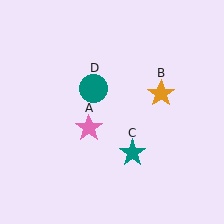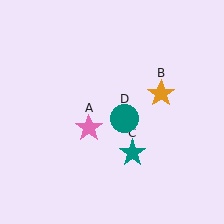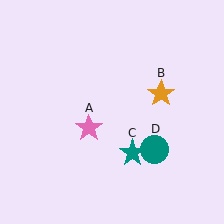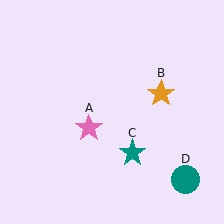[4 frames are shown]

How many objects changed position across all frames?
1 object changed position: teal circle (object D).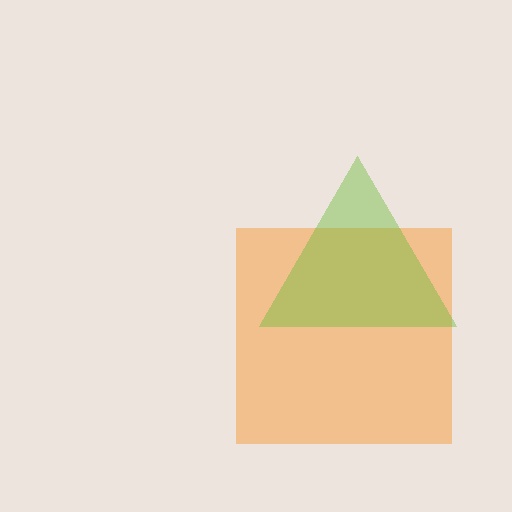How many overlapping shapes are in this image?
There are 2 overlapping shapes in the image.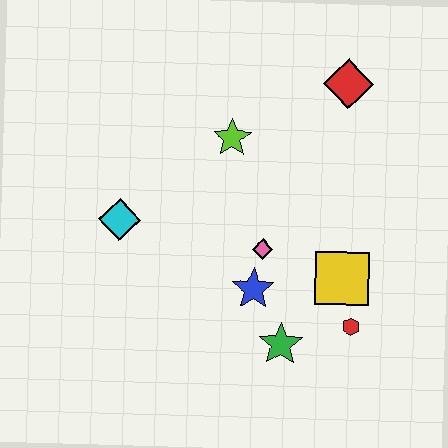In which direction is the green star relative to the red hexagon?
The green star is to the left of the red hexagon.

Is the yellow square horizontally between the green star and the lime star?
No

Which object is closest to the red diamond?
The lime star is closest to the red diamond.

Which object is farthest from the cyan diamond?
The red diamond is farthest from the cyan diamond.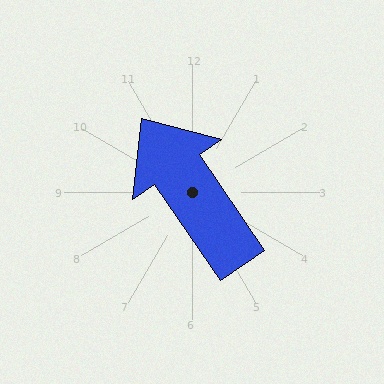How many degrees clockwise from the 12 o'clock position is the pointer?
Approximately 326 degrees.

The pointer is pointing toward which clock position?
Roughly 11 o'clock.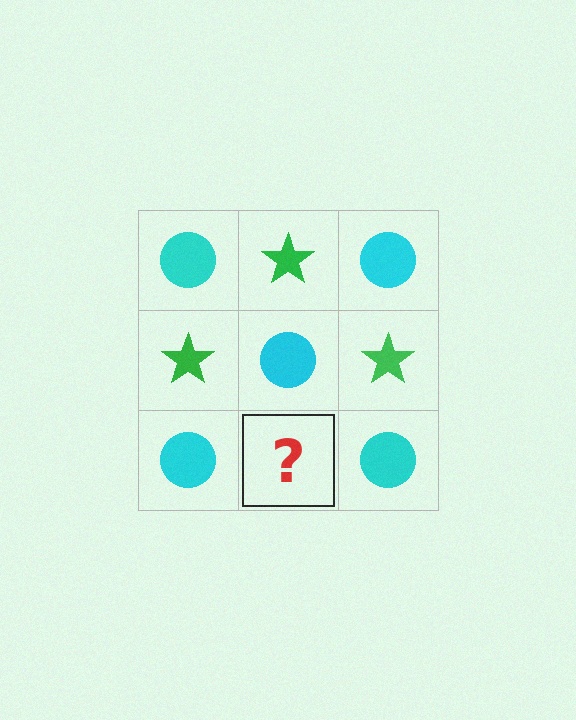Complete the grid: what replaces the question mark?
The question mark should be replaced with a green star.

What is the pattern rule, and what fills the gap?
The rule is that it alternates cyan circle and green star in a checkerboard pattern. The gap should be filled with a green star.